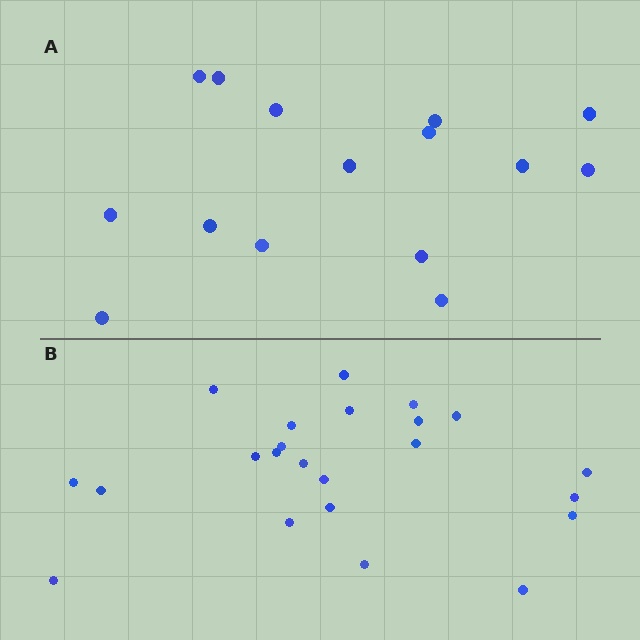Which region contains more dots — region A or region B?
Region B (the bottom region) has more dots.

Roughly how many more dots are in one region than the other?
Region B has roughly 8 or so more dots than region A.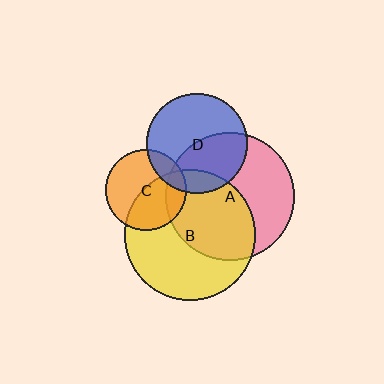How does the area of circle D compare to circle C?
Approximately 1.5 times.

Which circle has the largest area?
Circle B (yellow).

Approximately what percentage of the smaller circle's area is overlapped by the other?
Approximately 15%.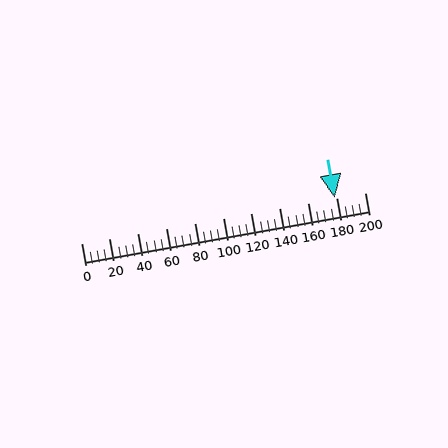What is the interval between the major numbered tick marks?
The major tick marks are spaced 20 units apart.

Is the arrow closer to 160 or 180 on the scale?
The arrow is closer to 180.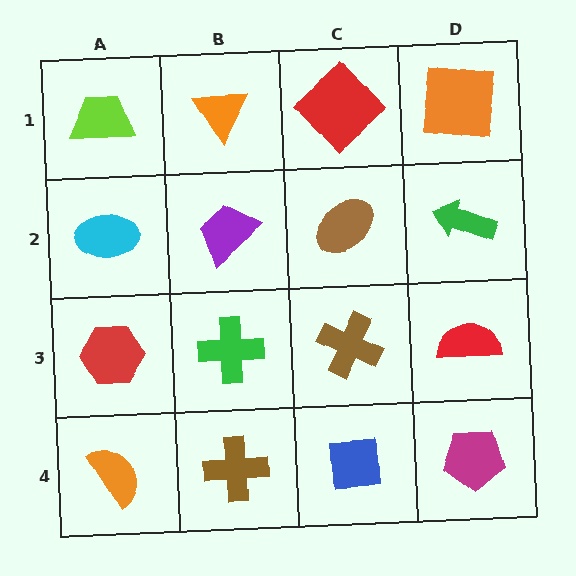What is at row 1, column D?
An orange square.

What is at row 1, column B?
An orange triangle.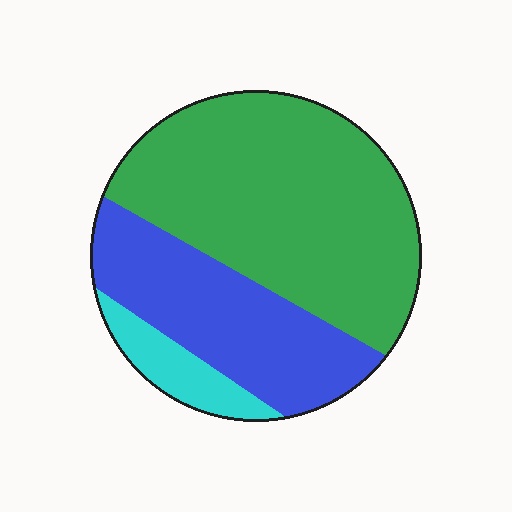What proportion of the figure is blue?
Blue takes up about one third (1/3) of the figure.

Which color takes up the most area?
Green, at roughly 60%.